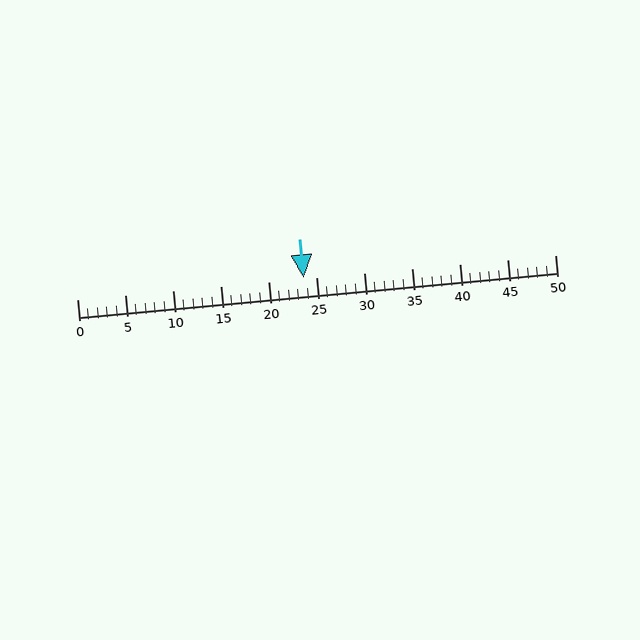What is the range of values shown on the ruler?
The ruler shows values from 0 to 50.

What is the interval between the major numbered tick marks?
The major tick marks are spaced 5 units apart.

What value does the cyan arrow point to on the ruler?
The cyan arrow points to approximately 24.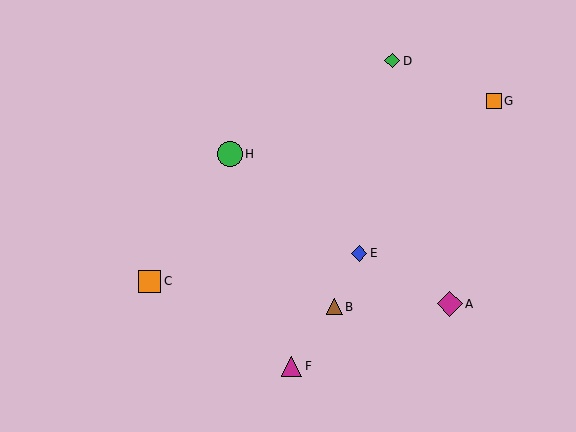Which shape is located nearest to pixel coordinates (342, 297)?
The brown triangle (labeled B) at (334, 307) is nearest to that location.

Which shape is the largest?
The magenta diamond (labeled A) is the largest.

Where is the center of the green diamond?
The center of the green diamond is at (392, 61).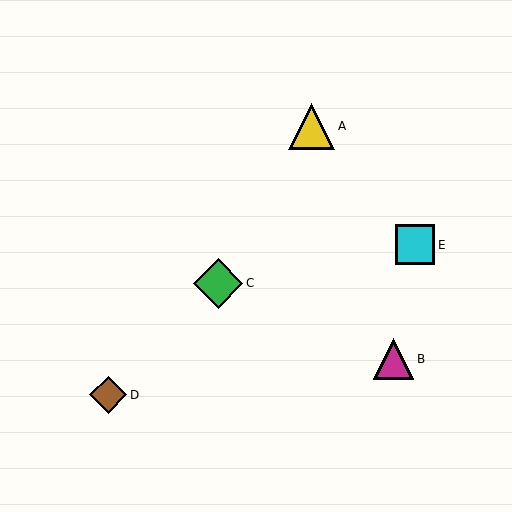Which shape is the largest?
The green diamond (labeled C) is the largest.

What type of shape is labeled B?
Shape B is a magenta triangle.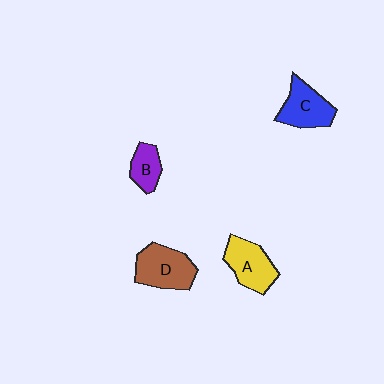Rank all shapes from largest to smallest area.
From largest to smallest: D (brown), A (yellow), C (blue), B (purple).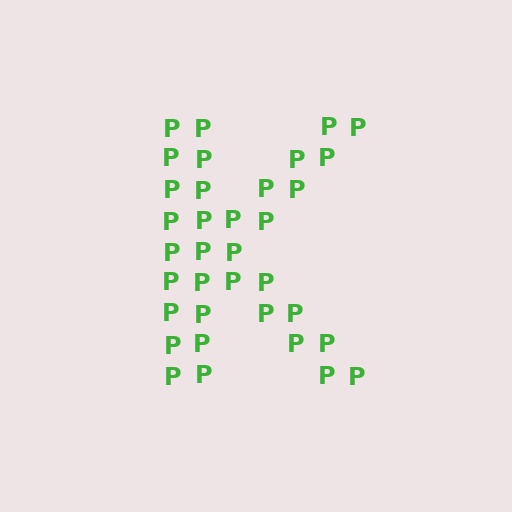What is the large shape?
The large shape is the letter K.